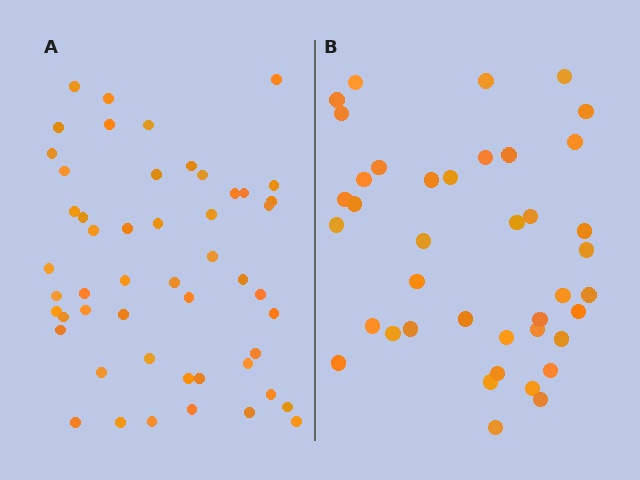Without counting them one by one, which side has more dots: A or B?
Region A (the left region) has more dots.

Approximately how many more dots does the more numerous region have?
Region A has roughly 12 or so more dots than region B.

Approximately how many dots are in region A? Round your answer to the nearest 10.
About 50 dots. (The exact count is 51, which rounds to 50.)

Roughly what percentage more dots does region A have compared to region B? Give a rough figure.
About 30% more.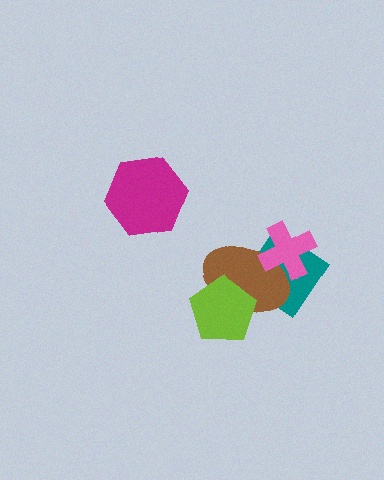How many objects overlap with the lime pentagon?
2 objects overlap with the lime pentagon.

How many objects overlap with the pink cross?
2 objects overlap with the pink cross.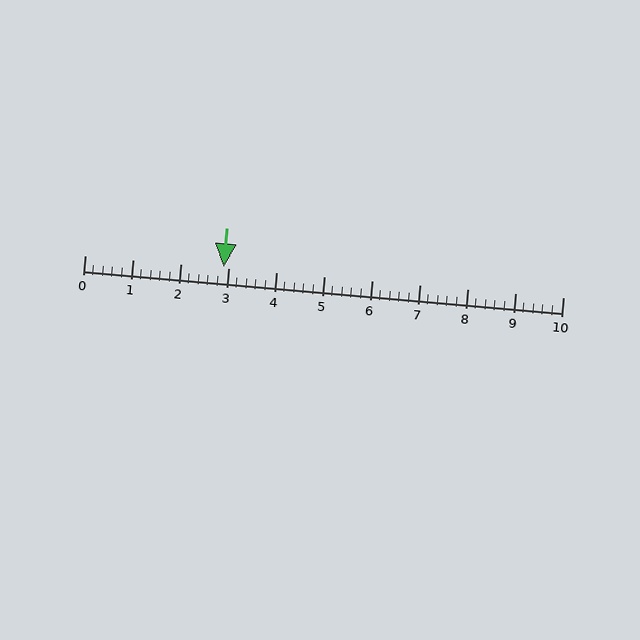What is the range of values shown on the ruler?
The ruler shows values from 0 to 10.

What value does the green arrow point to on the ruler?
The green arrow points to approximately 2.9.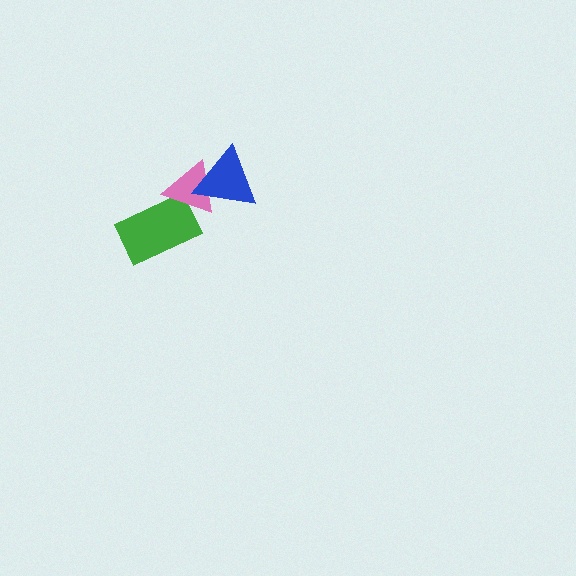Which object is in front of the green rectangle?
The pink triangle is in front of the green rectangle.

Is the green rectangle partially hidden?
Yes, it is partially covered by another shape.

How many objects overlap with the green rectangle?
1 object overlaps with the green rectangle.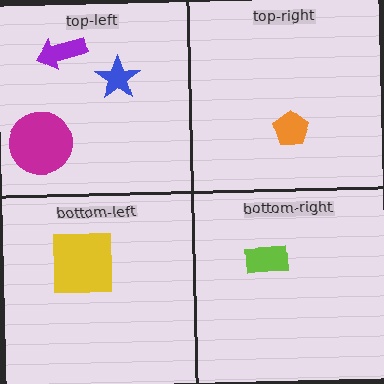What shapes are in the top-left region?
The purple arrow, the blue star, the magenta circle.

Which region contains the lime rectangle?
The bottom-right region.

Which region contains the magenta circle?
The top-left region.